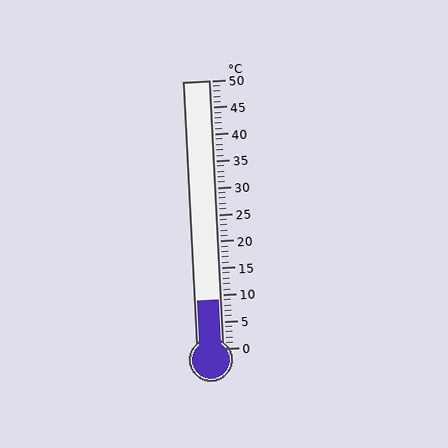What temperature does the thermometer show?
The thermometer shows approximately 9°C.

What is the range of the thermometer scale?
The thermometer scale ranges from 0°C to 50°C.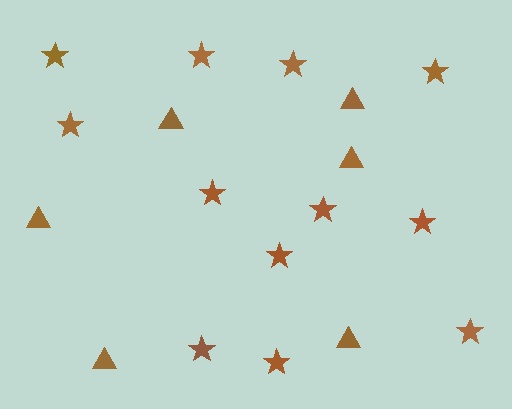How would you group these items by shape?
There are 2 groups: one group of triangles (6) and one group of stars (12).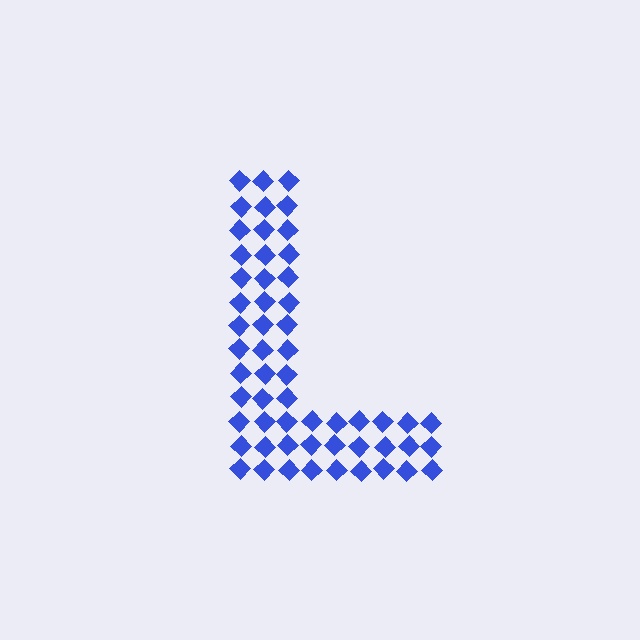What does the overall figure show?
The overall figure shows the letter L.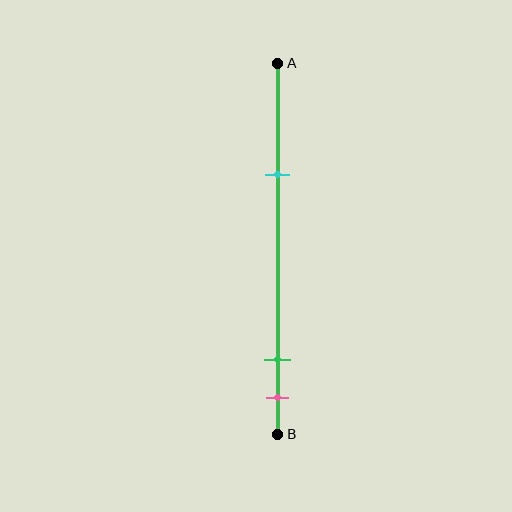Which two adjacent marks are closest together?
The green and pink marks are the closest adjacent pair.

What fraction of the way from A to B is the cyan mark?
The cyan mark is approximately 30% (0.3) of the way from A to B.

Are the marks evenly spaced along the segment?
No, the marks are not evenly spaced.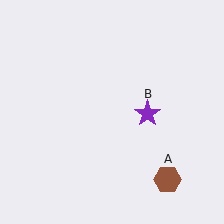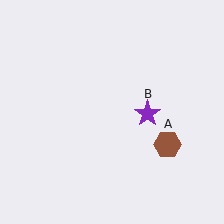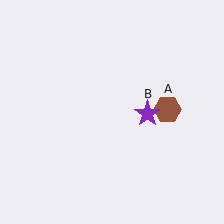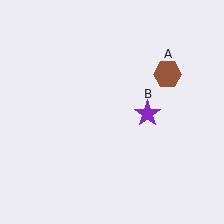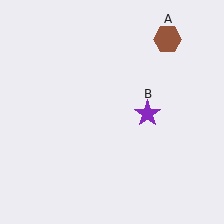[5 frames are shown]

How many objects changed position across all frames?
1 object changed position: brown hexagon (object A).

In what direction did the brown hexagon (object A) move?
The brown hexagon (object A) moved up.